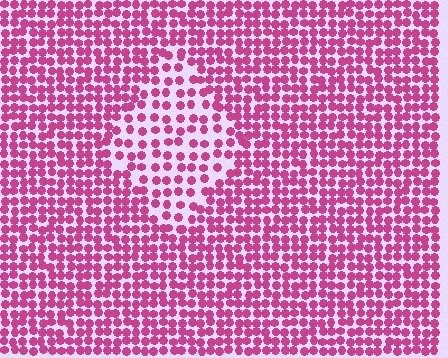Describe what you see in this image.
The image contains small magenta elements arranged at two different densities. A diamond-shaped region is visible where the elements are less densely packed than the surrounding area.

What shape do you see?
I see a diamond.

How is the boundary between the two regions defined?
The boundary is defined by a change in element density (approximately 1.8x ratio). All elements are the same color, size, and shape.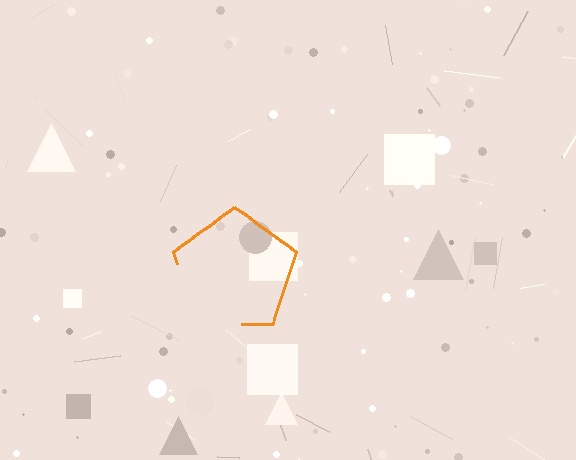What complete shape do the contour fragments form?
The contour fragments form a pentagon.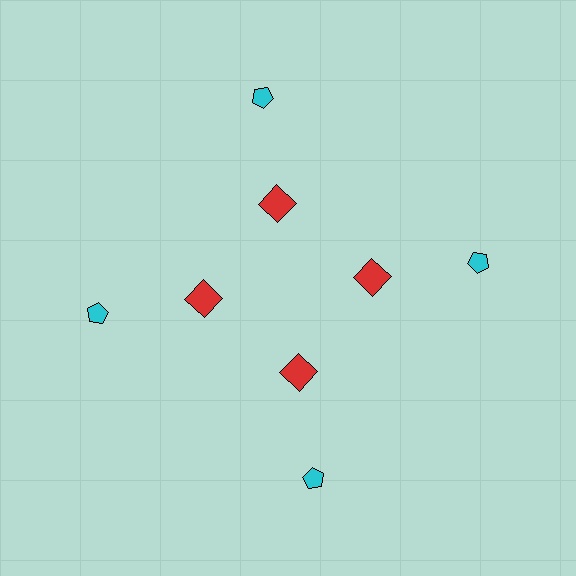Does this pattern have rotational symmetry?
Yes, this pattern has 4-fold rotational symmetry. It looks the same after rotating 90 degrees around the center.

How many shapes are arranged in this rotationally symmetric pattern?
There are 8 shapes, arranged in 4 groups of 2.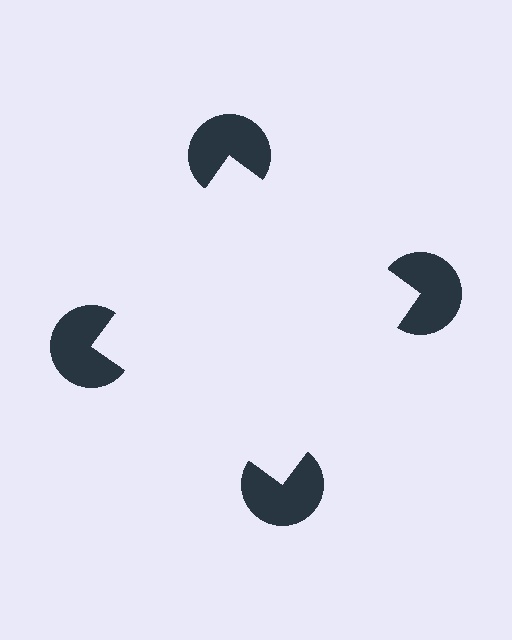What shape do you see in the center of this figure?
An illusory square — its edges are inferred from the aligned wedge cuts in the pac-man discs, not physically drawn.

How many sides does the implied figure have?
4 sides.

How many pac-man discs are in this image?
There are 4 — one at each vertex of the illusory square.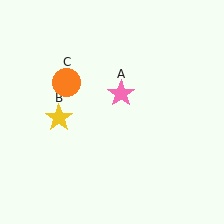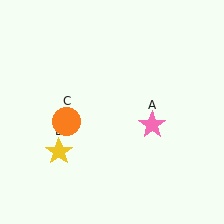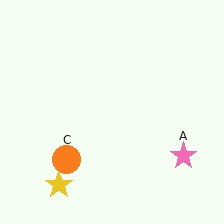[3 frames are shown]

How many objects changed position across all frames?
3 objects changed position: pink star (object A), yellow star (object B), orange circle (object C).